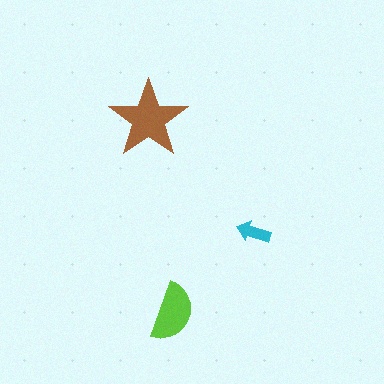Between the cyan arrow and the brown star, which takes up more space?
The brown star.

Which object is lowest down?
The lime semicircle is bottommost.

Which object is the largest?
The brown star.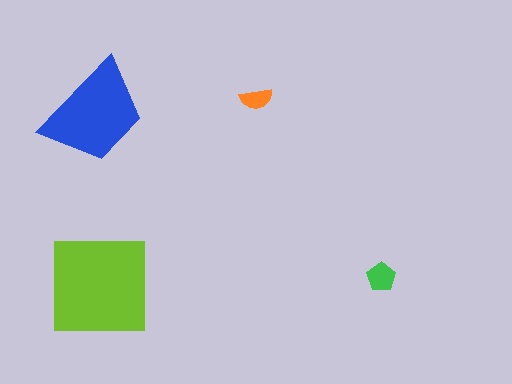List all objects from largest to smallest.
The lime square, the blue trapezoid, the green pentagon, the orange semicircle.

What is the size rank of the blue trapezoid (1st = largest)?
2nd.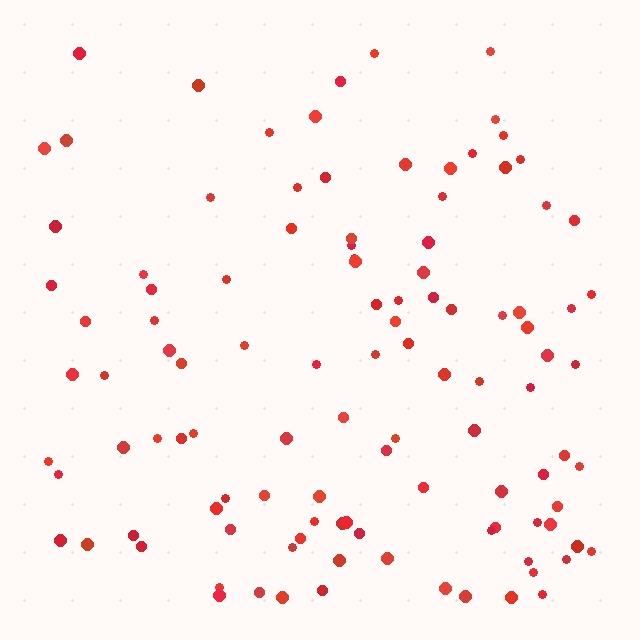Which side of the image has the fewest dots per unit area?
The top.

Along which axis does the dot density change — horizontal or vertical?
Vertical.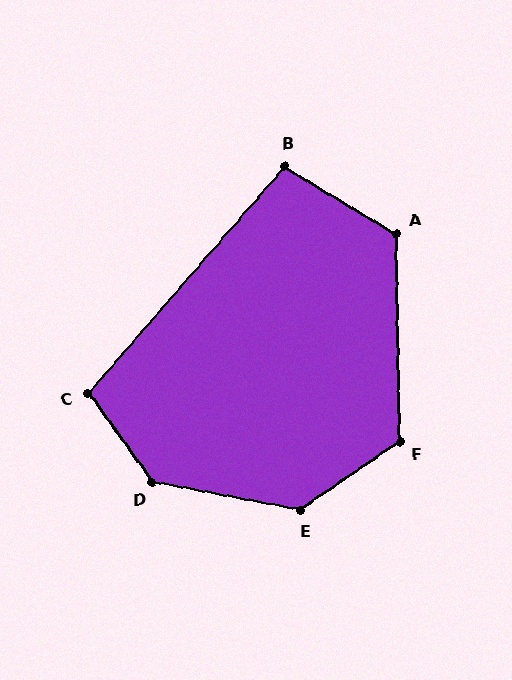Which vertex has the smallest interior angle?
B, at approximately 100 degrees.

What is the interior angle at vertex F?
Approximately 124 degrees (obtuse).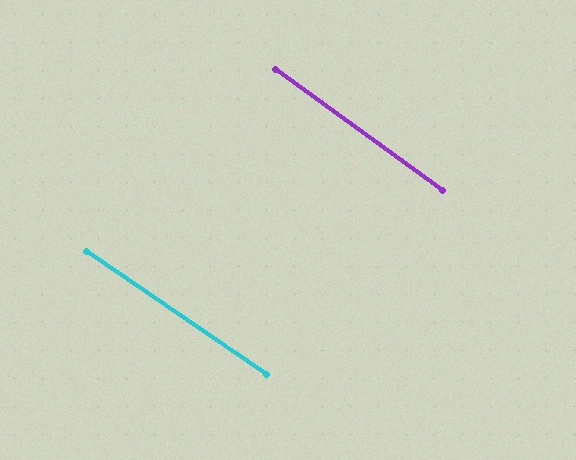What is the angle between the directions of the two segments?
Approximately 2 degrees.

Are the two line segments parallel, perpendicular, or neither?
Parallel — their directions differ by only 1.6°.